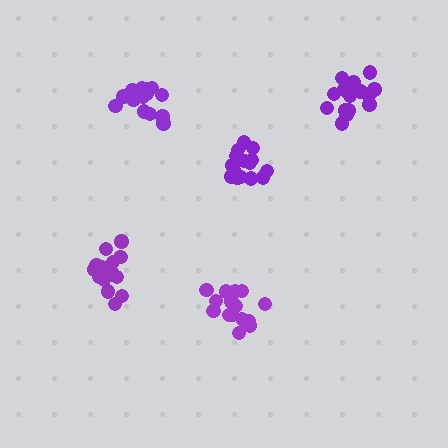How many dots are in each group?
Group 1: 16 dots, Group 2: 15 dots, Group 3: 17 dots, Group 4: 17 dots, Group 5: 16 dots (81 total).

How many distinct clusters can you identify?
There are 5 distinct clusters.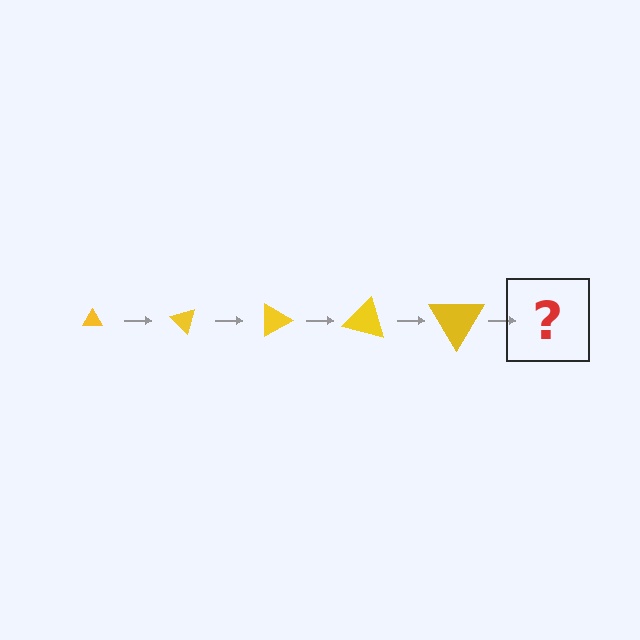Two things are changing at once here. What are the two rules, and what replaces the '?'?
The two rules are that the triangle grows larger each step and it rotates 45 degrees each step. The '?' should be a triangle, larger than the previous one and rotated 225 degrees from the start.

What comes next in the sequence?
The next element should be a triangle, larger than the previous one and rotated 225 degrees from the start.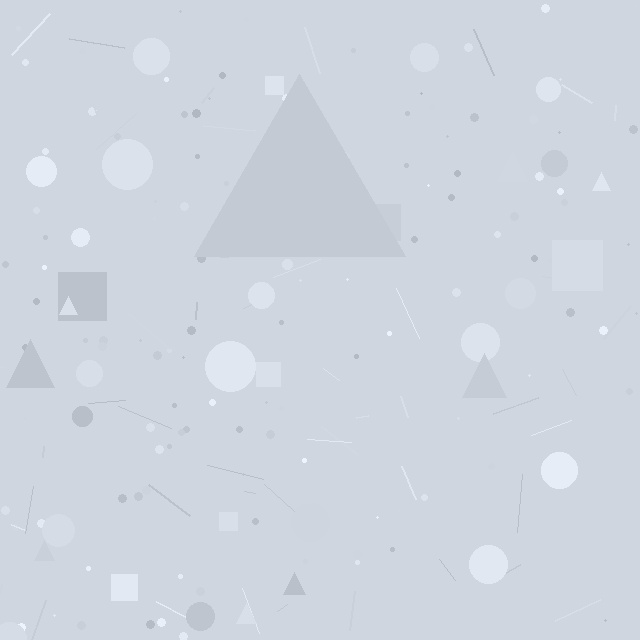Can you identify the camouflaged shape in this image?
The camouflaged shape is a triangle.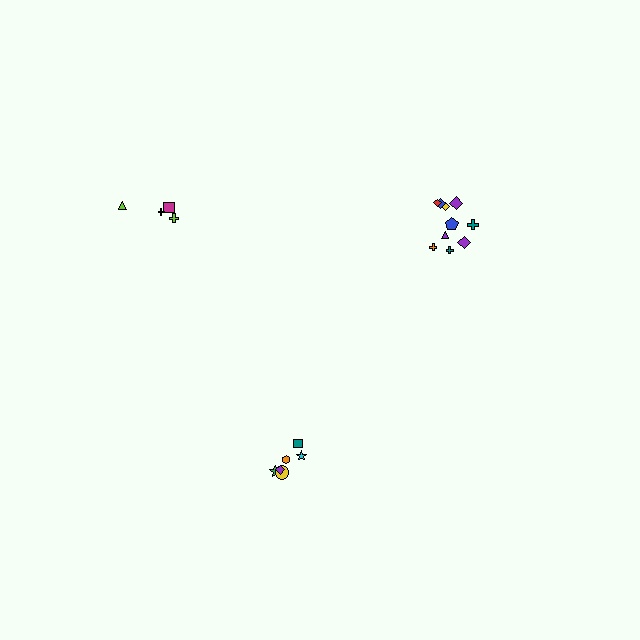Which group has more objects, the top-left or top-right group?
The top-right group.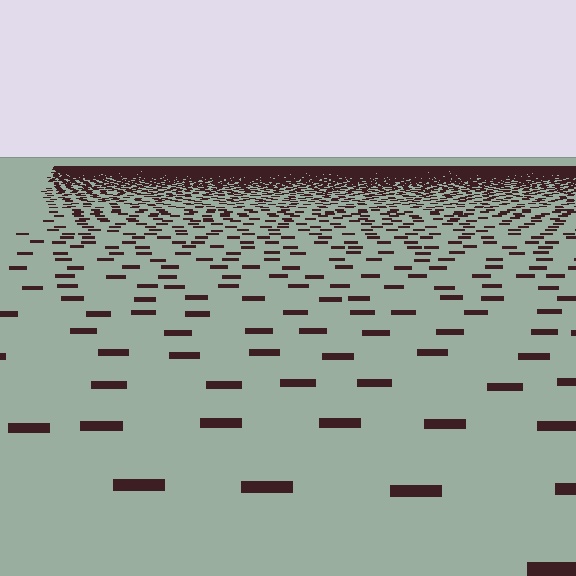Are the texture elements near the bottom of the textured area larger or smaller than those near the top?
Larger. Near the bottom, elements are closer to the viewer and appear at a bigger on-screen size.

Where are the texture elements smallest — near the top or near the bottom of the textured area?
Near the top.